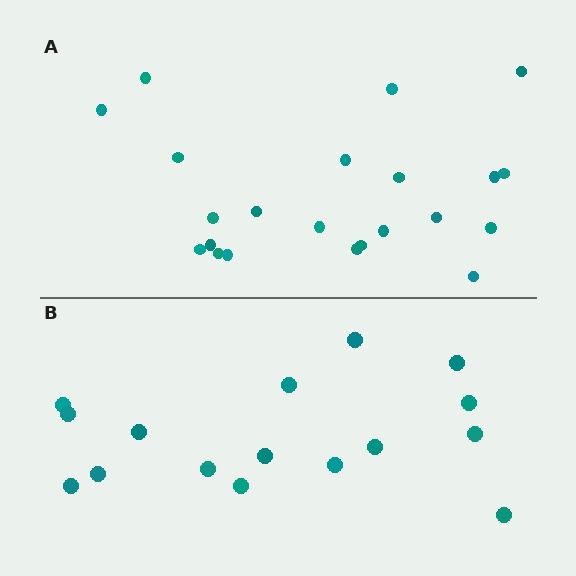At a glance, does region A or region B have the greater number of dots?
Region A (the top region) has more dots.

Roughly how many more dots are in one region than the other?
Region A has about 6 more dots than region B.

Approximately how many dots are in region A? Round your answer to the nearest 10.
About 20 dots. (The exact count is 22, which rounds to 20.)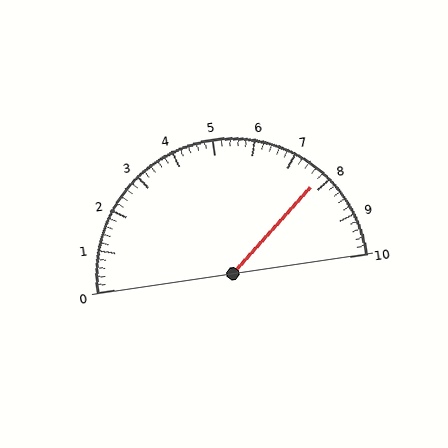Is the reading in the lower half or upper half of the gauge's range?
The reading is in the upper half of the range (0 to 10).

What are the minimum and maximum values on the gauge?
The gauge ranges from 0 to 10.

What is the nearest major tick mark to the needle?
The nearest major tick mark is 8.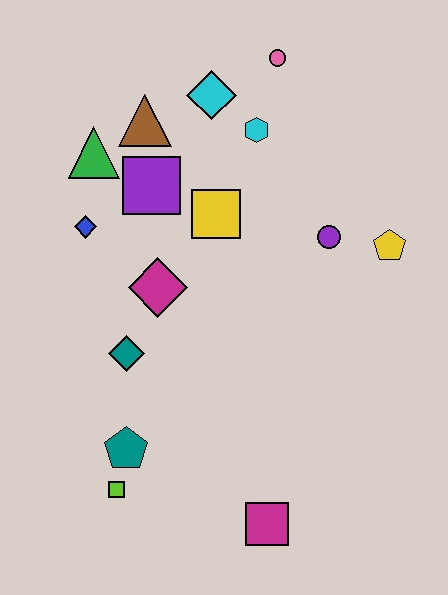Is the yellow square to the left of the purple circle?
Yes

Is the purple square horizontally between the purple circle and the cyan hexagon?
No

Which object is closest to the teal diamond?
The magenta diamond is closest to the teal diamond.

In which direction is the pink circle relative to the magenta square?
The pink circle is above the magenta square.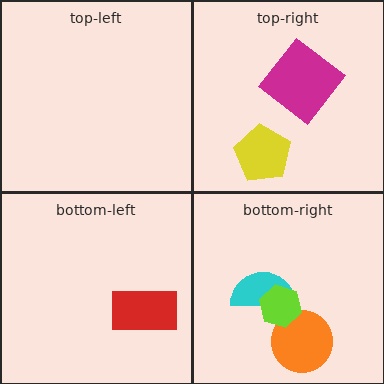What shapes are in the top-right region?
The magenta diamond, the yellow pentagon.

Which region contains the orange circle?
The bottom-right region.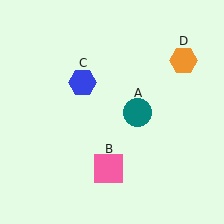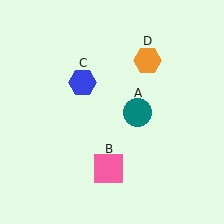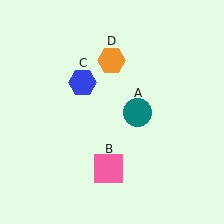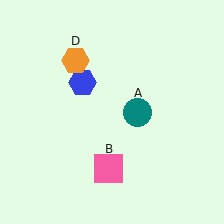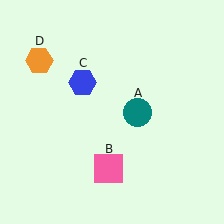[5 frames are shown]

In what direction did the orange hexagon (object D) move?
The orange hexagon (object D) moved left.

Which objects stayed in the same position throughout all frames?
Teal circle (object A) and pink square (object B) and blue hexagon (object C) remained stationary.